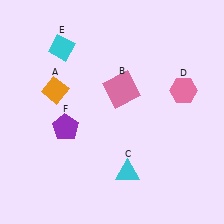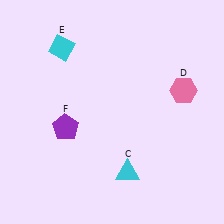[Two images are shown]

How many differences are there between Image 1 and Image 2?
There are 2 differences between the two images.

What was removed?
The orange diamond (A), the pink square (B) were removed in Image 2.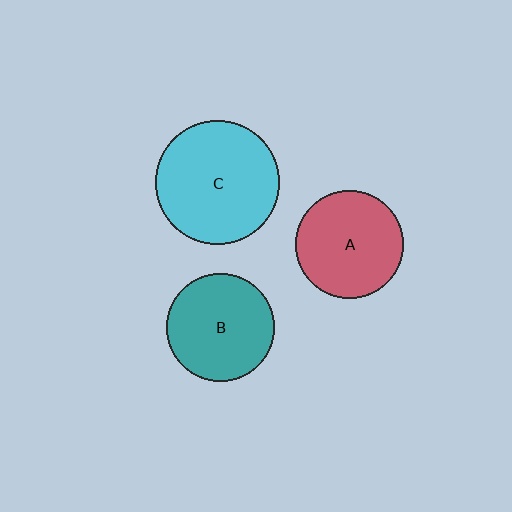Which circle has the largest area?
Circle C (cyan).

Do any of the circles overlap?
No, none of the circles overlap.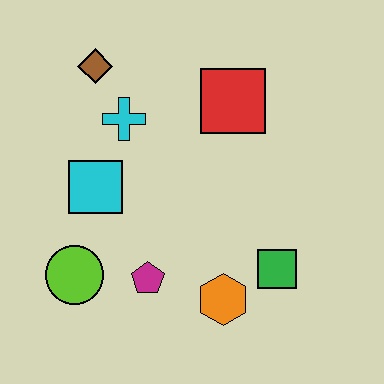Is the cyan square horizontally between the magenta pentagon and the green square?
No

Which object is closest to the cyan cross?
The brown diamond is closest to the cyan cross.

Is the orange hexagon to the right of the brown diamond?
Yes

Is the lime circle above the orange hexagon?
Yes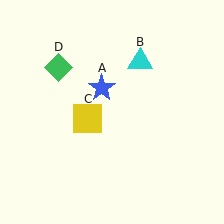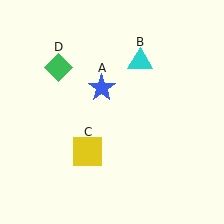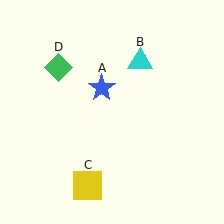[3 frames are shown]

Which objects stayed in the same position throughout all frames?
Blue star (object A) and cyan triangle (object B) and green diamond (object D) remained stationary.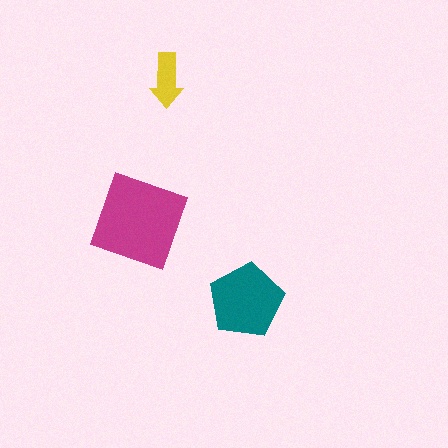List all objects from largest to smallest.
The magenta diamond, the teal pentagon, the yellow arrow.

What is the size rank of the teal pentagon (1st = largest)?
2nd.